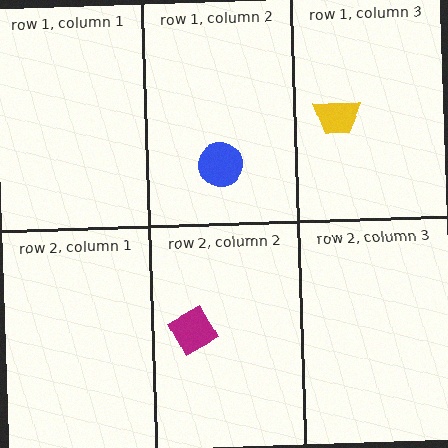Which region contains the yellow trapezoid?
The row 1, column 3 region.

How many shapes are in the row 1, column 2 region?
1.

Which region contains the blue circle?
The row 1, column 2 region.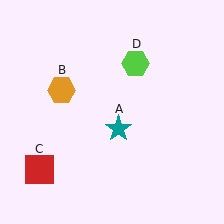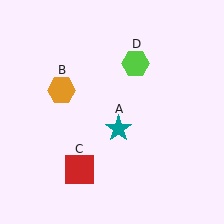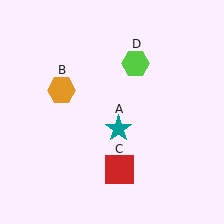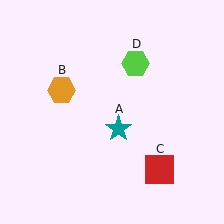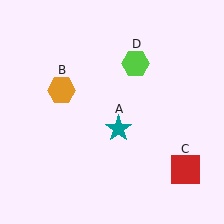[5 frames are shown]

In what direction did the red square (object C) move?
The red square (object C) moved right.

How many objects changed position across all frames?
1 object changed position: red square (object C).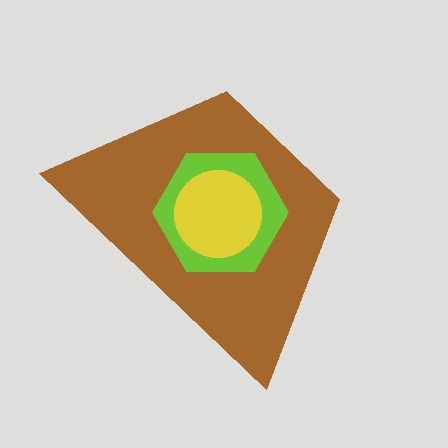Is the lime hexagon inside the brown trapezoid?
Yes.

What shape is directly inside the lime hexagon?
The yellow circle.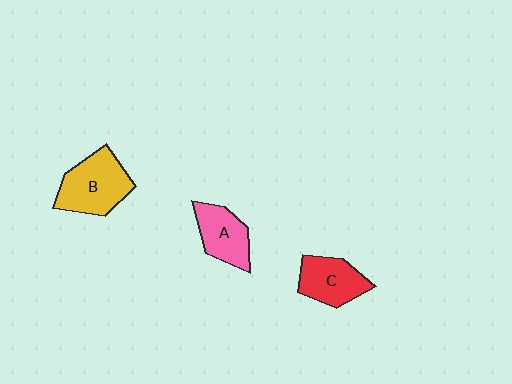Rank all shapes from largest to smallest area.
From largest to smallest: B (yellow), C (red), A (pink).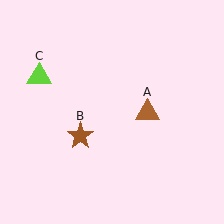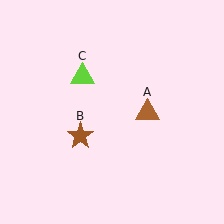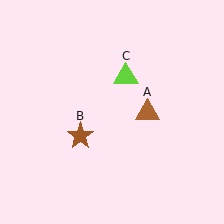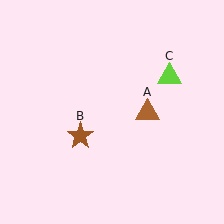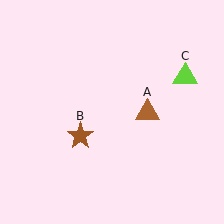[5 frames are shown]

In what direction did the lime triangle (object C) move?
The lime triangle (object C) moved right.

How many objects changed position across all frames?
1 object changed position: lime triangle (object C).